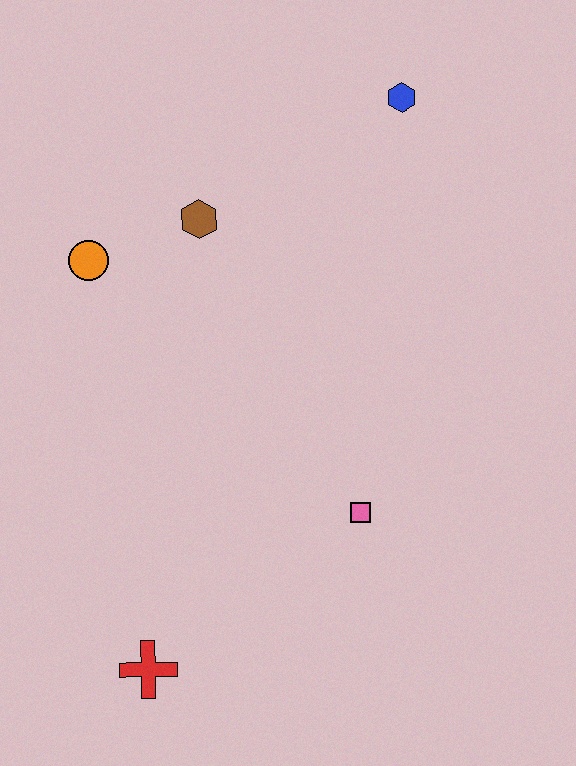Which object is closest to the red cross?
The pink square is closest to the red cross.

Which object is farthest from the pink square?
The blue hexagon is farthest from the pink square.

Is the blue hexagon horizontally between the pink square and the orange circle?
No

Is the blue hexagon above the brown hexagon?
Yes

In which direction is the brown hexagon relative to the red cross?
The brown hexagon is above the red cross.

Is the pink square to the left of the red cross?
No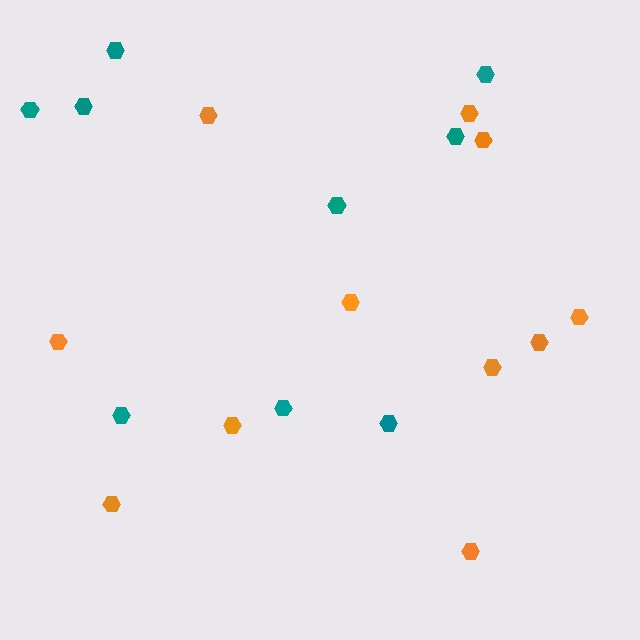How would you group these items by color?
There are 2 groups: one group of teal hexagons (9) and one group of orange hexagons (11).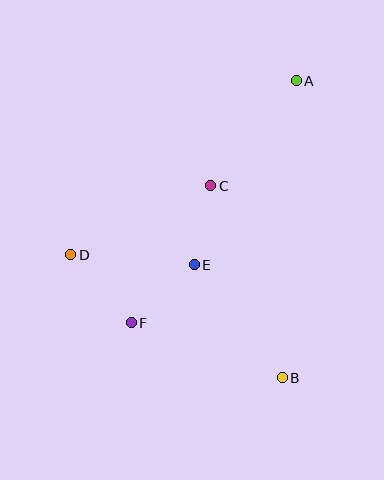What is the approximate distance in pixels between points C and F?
The distance between C and F is approximately 158 pixels.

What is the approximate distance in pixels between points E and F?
The distance between E and F is approximately 86 pixels.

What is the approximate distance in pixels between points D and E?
The distance between D and E is approximately 124 pixels.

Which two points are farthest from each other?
Points A and B are farthest from each other.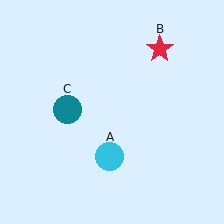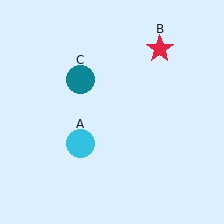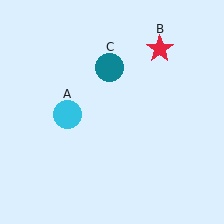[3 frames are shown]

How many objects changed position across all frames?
2 objects changed position: cyan circle (object A), teal circle (object C).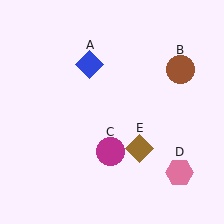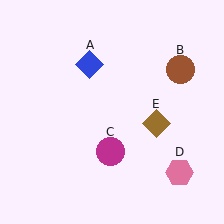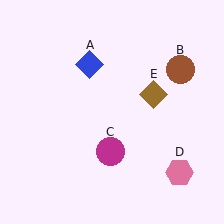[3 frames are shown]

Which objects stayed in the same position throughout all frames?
Blue diamond (object A) and brown circle (object B) and magenta circle (object C) and pink hexagon (object D) remained stationary.